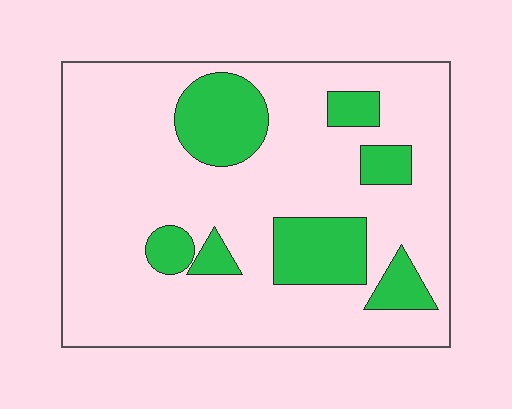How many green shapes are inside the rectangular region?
7.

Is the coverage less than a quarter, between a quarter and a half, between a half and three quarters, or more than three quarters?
Less than a quarter.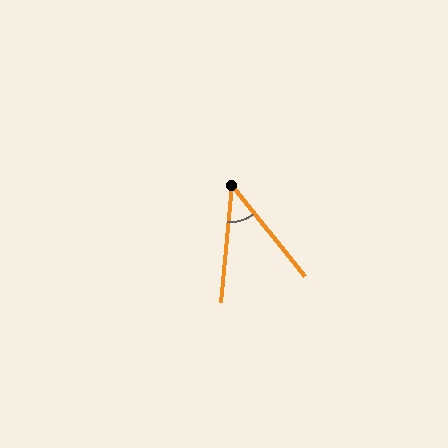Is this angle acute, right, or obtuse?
It is acute.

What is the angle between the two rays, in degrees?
Approximately 44 degrees.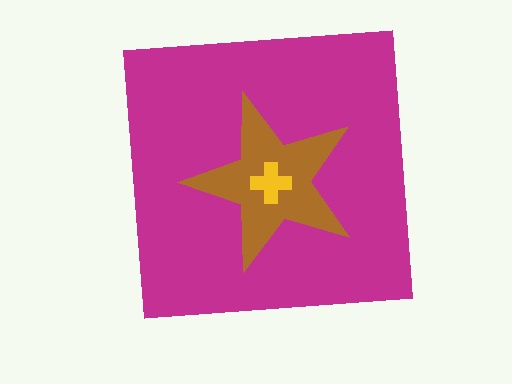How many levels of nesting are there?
3.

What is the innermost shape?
The yellow cross.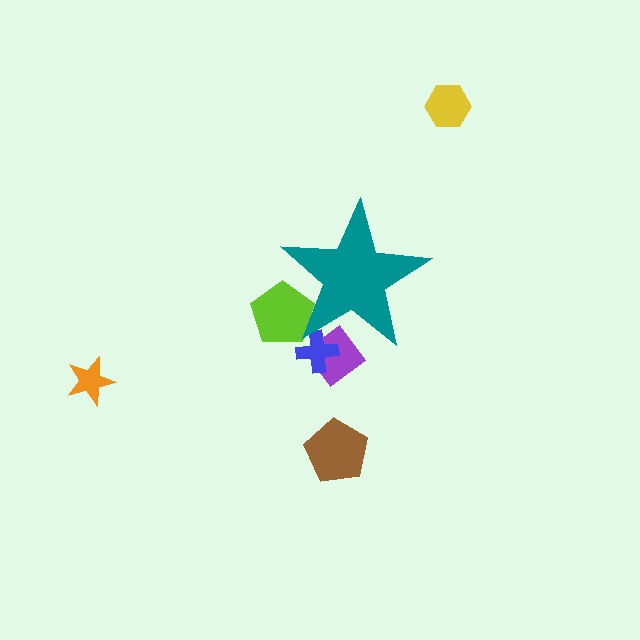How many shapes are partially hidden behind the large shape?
3 shapes are partially hidden.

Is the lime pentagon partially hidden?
Yes, the lime pentagon is partially hidden behind the teal star.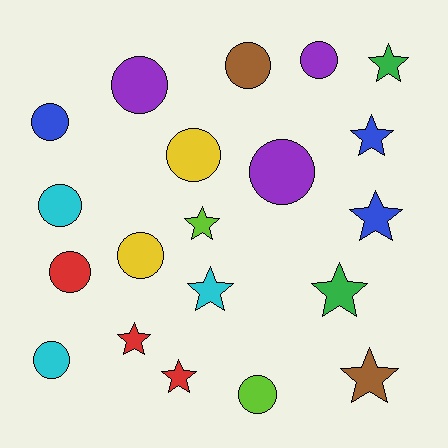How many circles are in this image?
There are 11 circles.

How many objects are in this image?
There are 20 objects.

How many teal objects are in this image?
There are no teal objects.